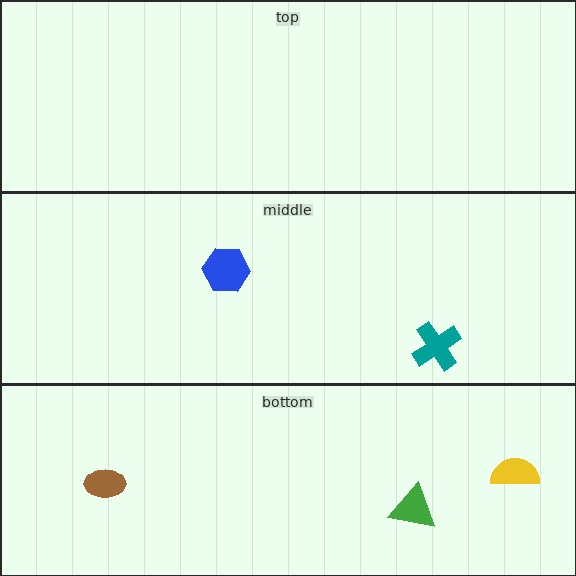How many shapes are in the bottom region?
3.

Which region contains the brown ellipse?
The bottom region.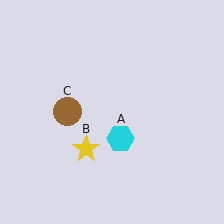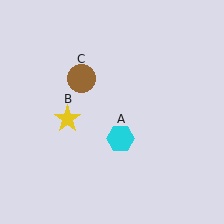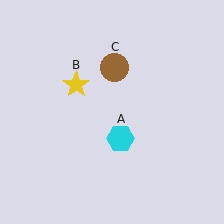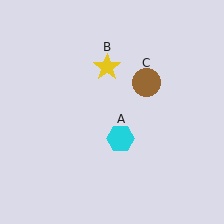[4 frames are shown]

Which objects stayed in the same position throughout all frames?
Cyan hexagon (object A) remained stationary.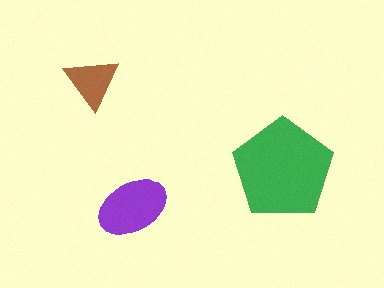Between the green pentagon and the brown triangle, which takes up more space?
The green pentagon.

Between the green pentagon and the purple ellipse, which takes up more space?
The green pentagon.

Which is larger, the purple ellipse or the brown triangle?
The purple ellipse.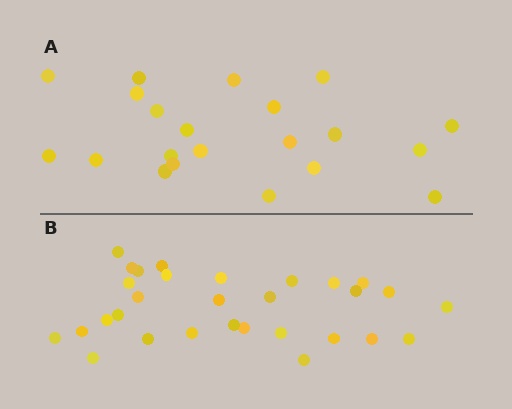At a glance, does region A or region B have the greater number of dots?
Region B (the bottom region) has more dots.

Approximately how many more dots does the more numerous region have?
Region B has roughly 8 or so more dots than region A.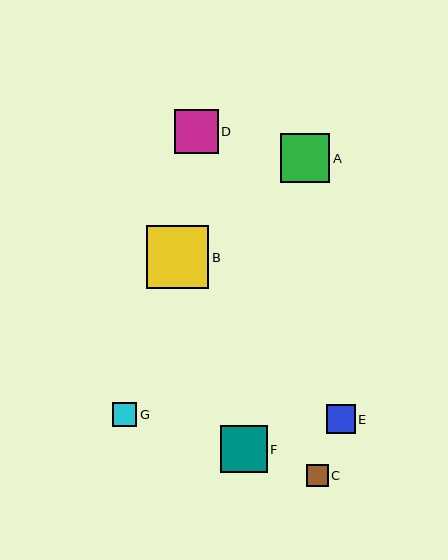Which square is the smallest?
Square C is the smallest with a size of approximately 22 pixels.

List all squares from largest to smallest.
From largest to smallest: B, A, F, D, E, G, C.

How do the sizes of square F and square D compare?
Square F and square D are approximately the same size.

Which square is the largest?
Square B is the largest with a size of approximately 63 pixels.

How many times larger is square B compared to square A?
Square B is approximately 1.3 times the size of square A.